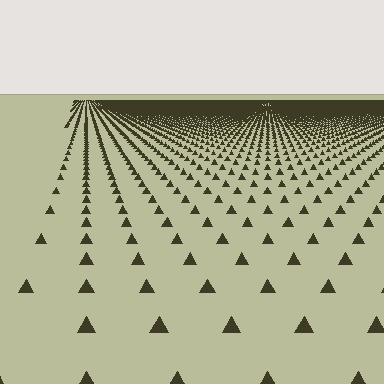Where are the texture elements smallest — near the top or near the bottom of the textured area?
Near the top.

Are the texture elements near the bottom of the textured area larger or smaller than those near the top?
Larger. Near the bottom, elements are closer to the viewer and appear at a bigger on-screen size.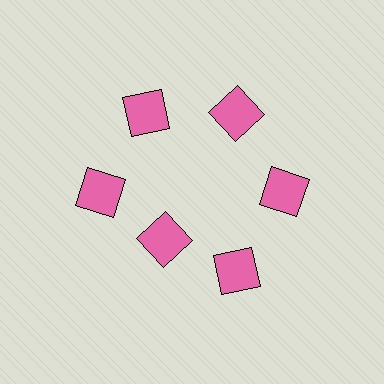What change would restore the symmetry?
The symmetry would be restored by moving it outward, back onto the ring so that all 6 squares sit at equal angles and equal distance from the center.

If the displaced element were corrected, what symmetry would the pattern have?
It would have 6-fold rotational symmetry — the pattern would map onto itself every 60 degrees.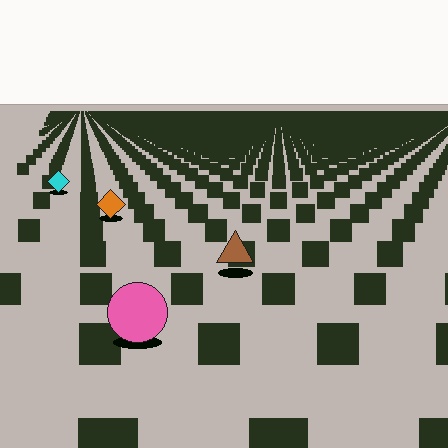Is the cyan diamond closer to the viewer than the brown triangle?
No. The brown triangle is closer — you can tell from the texture gradient: the ground texture is coarser near it.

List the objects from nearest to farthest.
From nearest to farthest: the pink circle, the brown triangle, the orange diamond, the cyan diamond.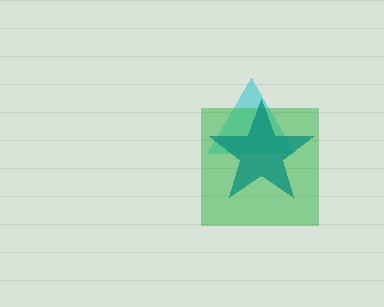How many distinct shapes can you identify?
There are 3 distinct shapes: a cyan triangle, a green square, a teal star.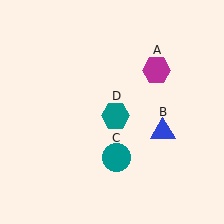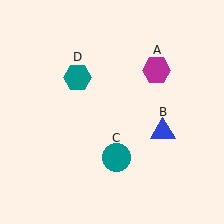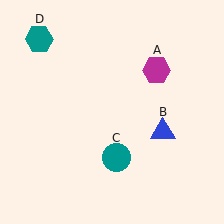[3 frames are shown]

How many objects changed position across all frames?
1 object changed position: teal hexagon (object D).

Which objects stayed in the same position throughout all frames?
Magenta hexagon (object A) and blue triangle (object B) and teal circle (object C) remained stationary.